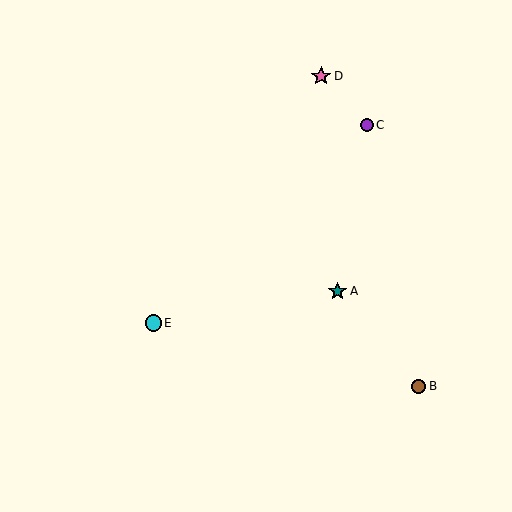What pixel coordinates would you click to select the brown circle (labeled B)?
Click at (419, 386) to select the brown circle B.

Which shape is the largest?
The pink star (labeled D) is the largest.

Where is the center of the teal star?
The center of the teal star is at (337, 291).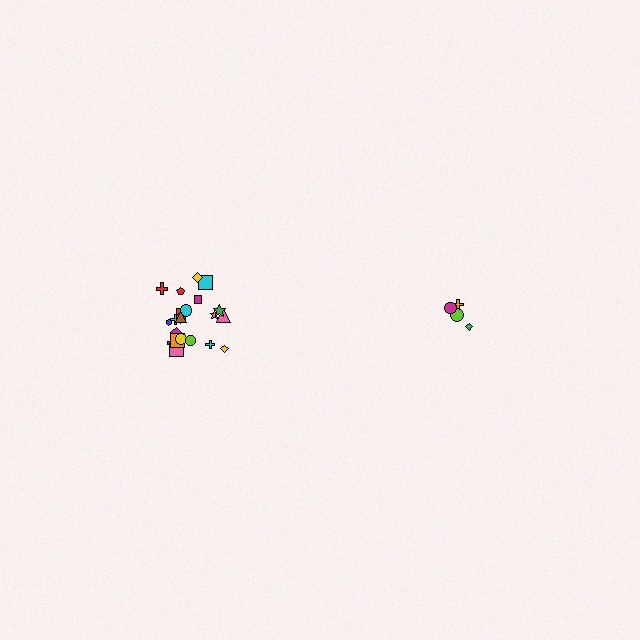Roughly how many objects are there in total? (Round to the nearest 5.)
Roughly 25 objects in total.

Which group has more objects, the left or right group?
The left group.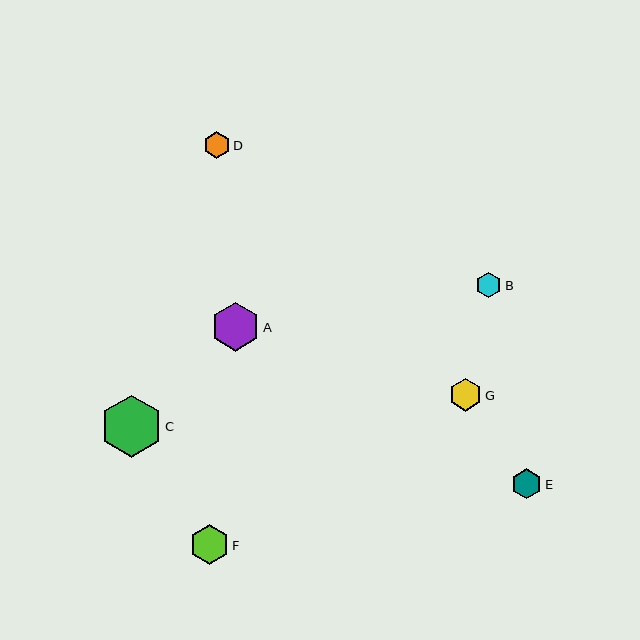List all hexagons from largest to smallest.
From largest to smallest: C, A, F, G, E, D, B.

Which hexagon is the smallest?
Hexagon B is the smallest with a size of approximately 25 pixels.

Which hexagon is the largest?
Hexagon C is the largest with a size of approximately 62 pixels.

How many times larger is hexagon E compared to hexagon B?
Hexagon E is approximately 1.2 times the size of hexagon B.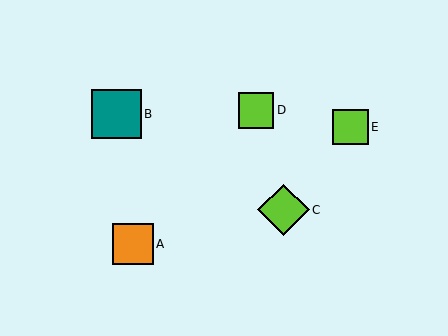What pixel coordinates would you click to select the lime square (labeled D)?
Click at (256, 110) to select the lime square D.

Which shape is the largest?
The lime diamond (labeled C) is the largest.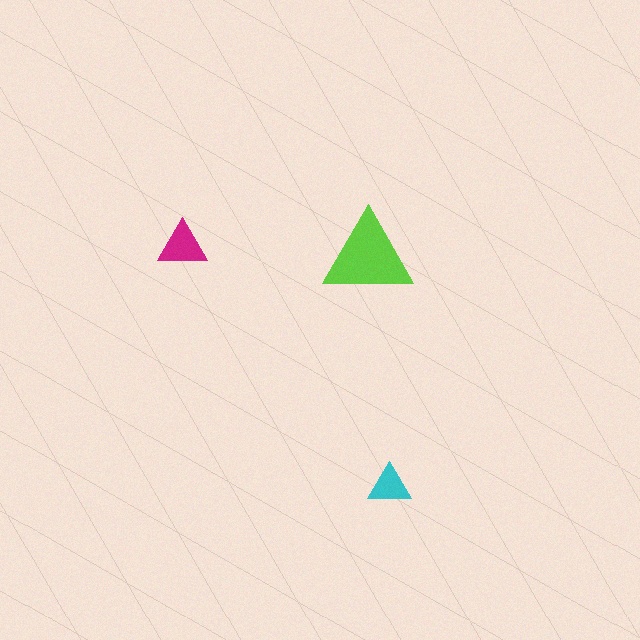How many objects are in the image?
There are 3 objects in the image.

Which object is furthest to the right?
The cyan triangle is rightmost.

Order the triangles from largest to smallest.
the lime one, the magenta one, the cyan one.